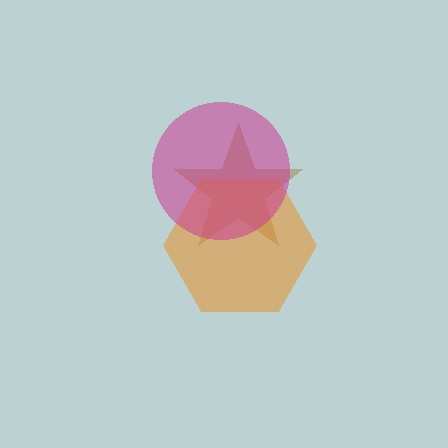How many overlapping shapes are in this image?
There are 3 overlapping shapes in the image.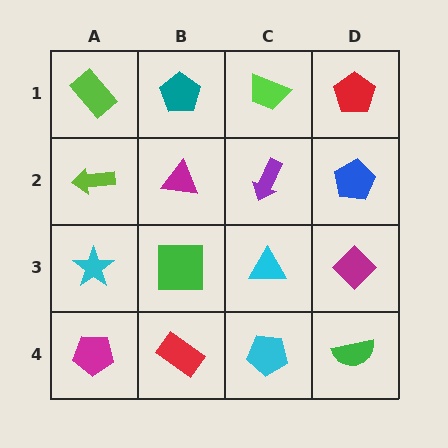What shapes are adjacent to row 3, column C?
A purple arrow (row 2, column C), a cyan pentagon (row 4, column C), a green square (row 3, column B), a magenta diamond (row 3, column D).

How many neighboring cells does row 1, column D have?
2.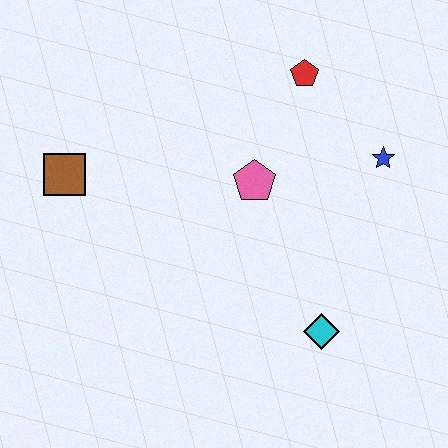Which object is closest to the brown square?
The pink pentagon is closest to the brown square.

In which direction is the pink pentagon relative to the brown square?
The pink pentagon is to the right of the brown square.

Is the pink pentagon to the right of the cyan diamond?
No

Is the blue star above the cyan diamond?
Yes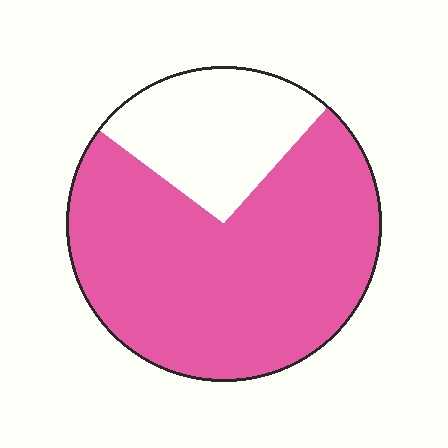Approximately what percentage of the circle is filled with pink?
Approximately 75%.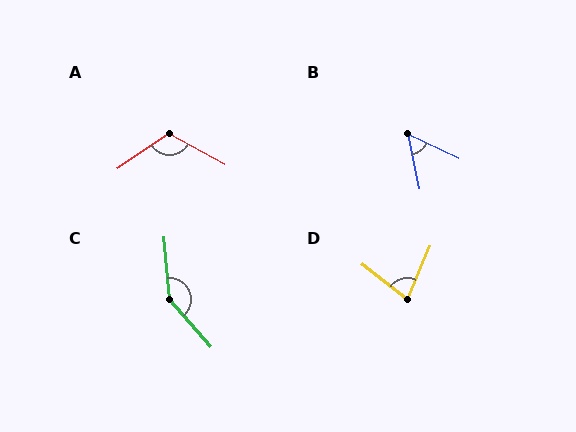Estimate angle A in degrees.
Approximately 117 degrees.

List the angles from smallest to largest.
B (53°), D (75°), A (117°), C (144°).